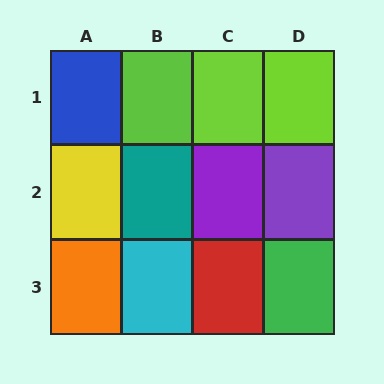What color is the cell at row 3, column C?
Red.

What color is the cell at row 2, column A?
Yellow.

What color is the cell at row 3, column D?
Green.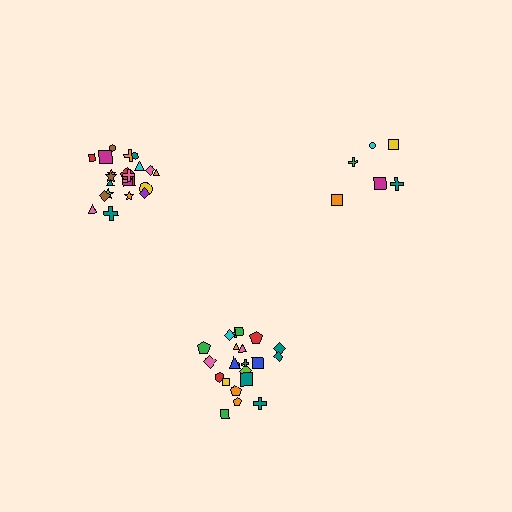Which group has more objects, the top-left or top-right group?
The top-left group.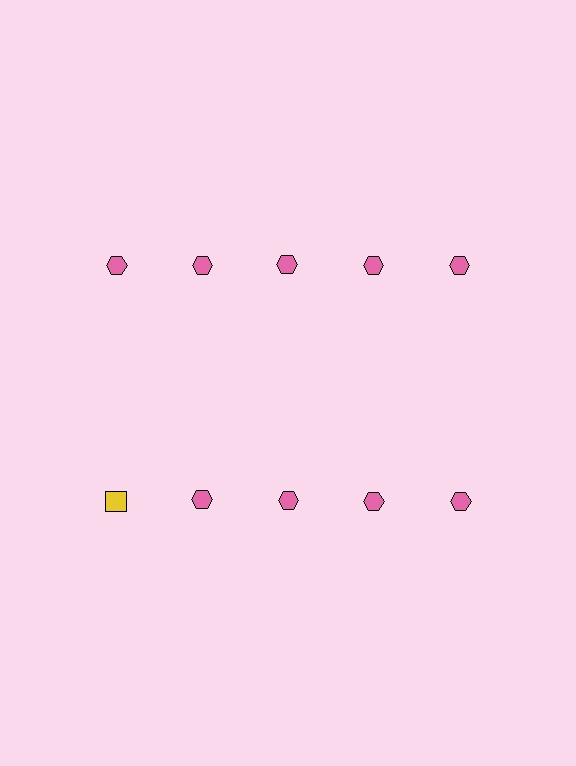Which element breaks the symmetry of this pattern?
The yellow square in the second row, leftmost column breaks the symmetry. All other shapes are pink hexagons.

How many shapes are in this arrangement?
There are 10 shapes arranged in a grid pattern.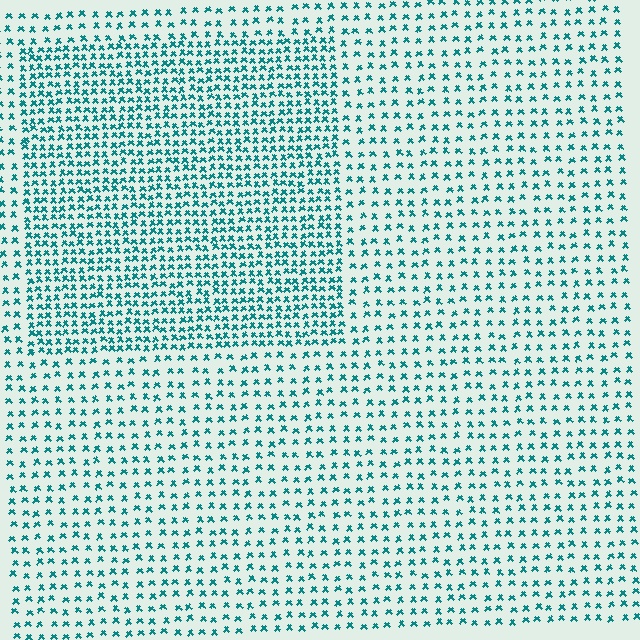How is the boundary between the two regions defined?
The boundary is defined by a change in element density (approximately 2.0x ratio). All elements are the same color, size, and shape.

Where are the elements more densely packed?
The elements are more densely packed inside the rectangle boundary.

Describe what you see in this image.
The image contains small teal elements arranged at two different densities. A rectangle-shaped region is visible where the elements are more densely packed than the surrounding area.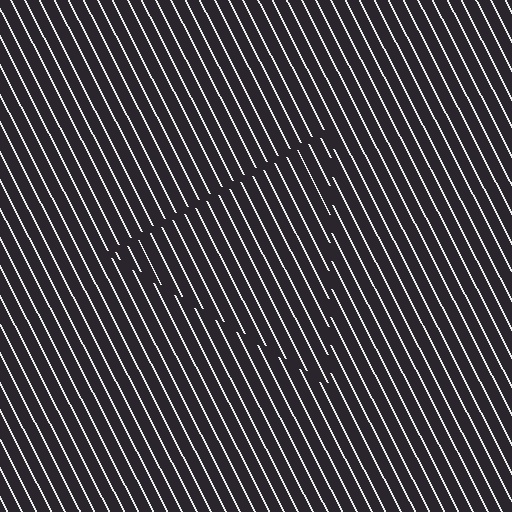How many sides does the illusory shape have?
3 sides — the line-ends trace a triangle.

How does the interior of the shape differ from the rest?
The interior of the shape contains the same grating, shifted by half a period — the contour is defined by the phase discontinuity where line-ends from the inner and outer gratings abut.